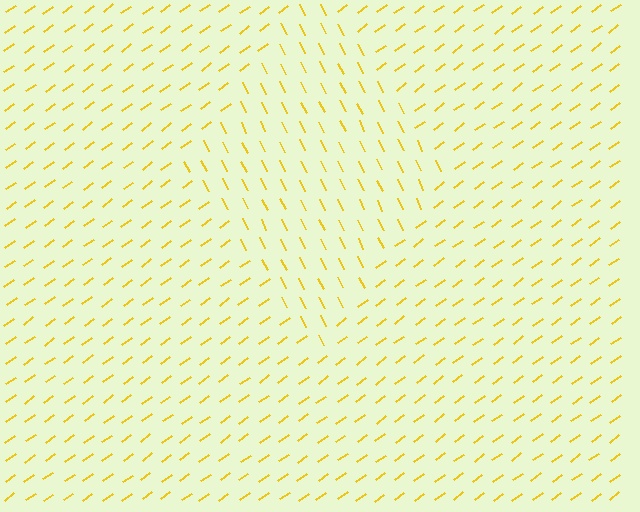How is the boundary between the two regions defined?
The boundary is defined purely by a change in line orientation (approximately 80 degrees difference). All lines are the same color and thickness.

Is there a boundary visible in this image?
Yes, there is a texture boundary formed by a change in line orientation.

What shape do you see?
I see a diamond.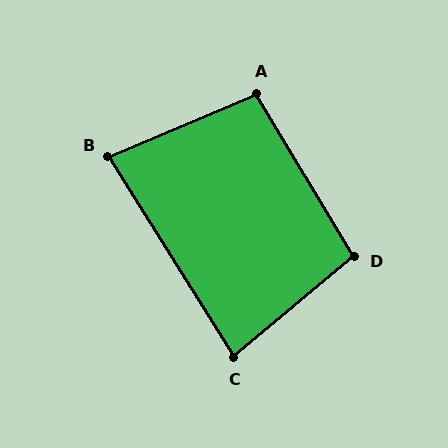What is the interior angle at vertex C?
Approximately 82 degrees (acute).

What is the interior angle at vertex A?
Approximately 98 degrees (obtuse).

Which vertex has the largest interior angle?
D, at approximately 99 degrees.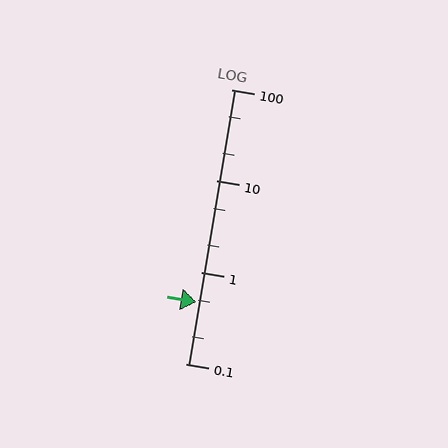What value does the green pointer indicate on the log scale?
The pointer indicates approximately 0.47.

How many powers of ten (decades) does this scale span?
The scale spans 3 decades, from 0.1 to 100.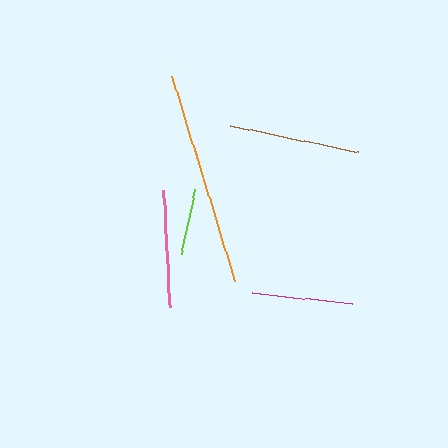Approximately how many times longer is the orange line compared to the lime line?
The orange line is approximately 3.2 times the length of the lime line.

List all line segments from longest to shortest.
From longest to shortest: orange, brown, pink, magenta, lime.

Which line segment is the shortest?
The lime line is the shortest at approximately 67 pixels.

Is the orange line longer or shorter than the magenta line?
The orange line is longer than the magenta line.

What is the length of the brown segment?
The brown segment is approximately 130 pixels long.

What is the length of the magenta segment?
The magenta segment is approximately 99 pixels long.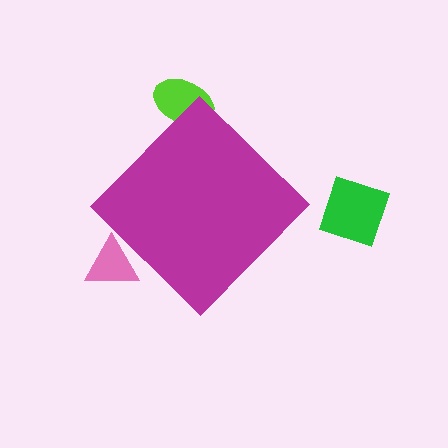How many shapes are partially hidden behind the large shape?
2 shapes are partially hidden.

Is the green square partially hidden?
No, the green square is fully visible.